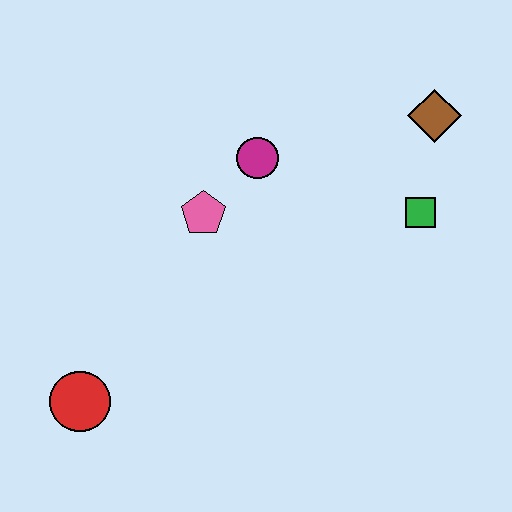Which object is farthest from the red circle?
The brown diamond is farthest from the red circle.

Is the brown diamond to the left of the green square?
No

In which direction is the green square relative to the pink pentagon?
The green square is to the right of the pink pentagon.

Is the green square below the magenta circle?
Yes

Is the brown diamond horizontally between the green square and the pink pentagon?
No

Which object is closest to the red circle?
The pink pentagon is closest to the red circle.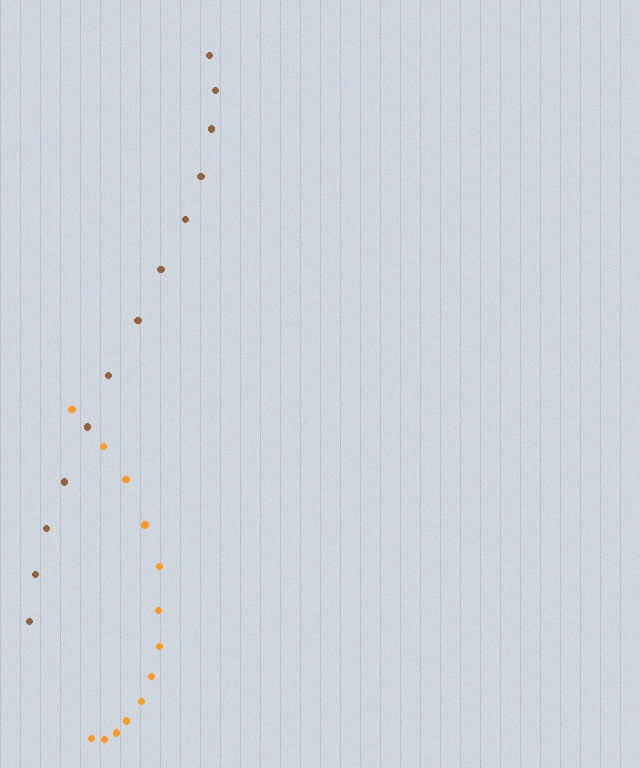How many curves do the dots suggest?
There are 2 distinct paths.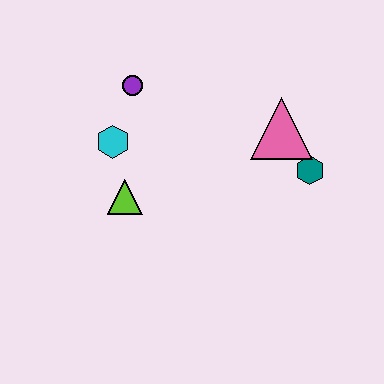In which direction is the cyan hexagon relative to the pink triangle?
The cyan hexagon is to the left of the pink triangle.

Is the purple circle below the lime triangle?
No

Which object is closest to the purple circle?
The cyan hexagon is closest to the purple circle.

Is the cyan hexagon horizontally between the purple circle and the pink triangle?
No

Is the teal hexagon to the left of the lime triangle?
No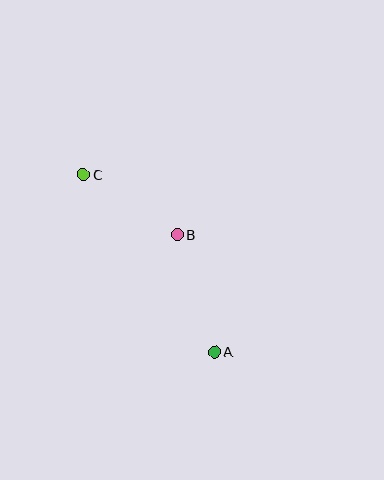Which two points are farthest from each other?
Points A and C are farthest from each other.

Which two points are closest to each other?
Points B and C are closest to each other.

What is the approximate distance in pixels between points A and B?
The distance between A and B is approximately 123 pixels.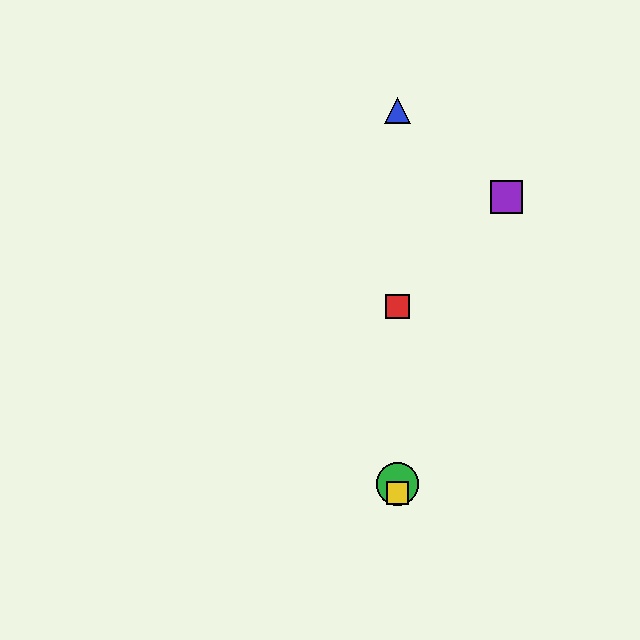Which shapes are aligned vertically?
The red square, the blue triangle, the green circle, the yellow square are aligned vertically.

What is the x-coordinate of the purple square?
The purple square is at x≈506.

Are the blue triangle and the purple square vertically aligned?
No, the blue triangle is at x≈398 and the purple square is at x≈506.